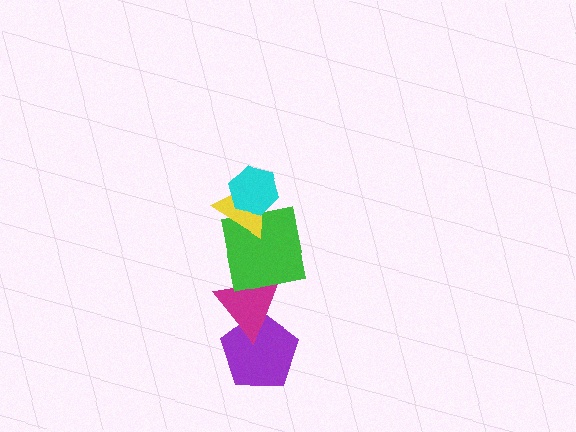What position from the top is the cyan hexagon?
The cyan hexagon is 1st from the top.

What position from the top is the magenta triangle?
The magenta triangle is 4th from the top.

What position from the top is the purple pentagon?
The purple pentagon is 5th from the top.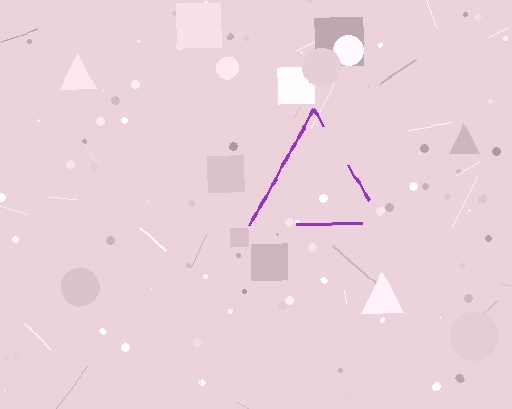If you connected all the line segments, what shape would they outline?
They would outline a triangle.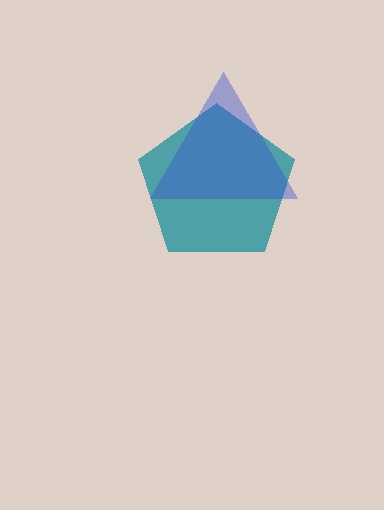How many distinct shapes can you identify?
There are 2 distinct shapes: a teal pentagon, a blue triangle.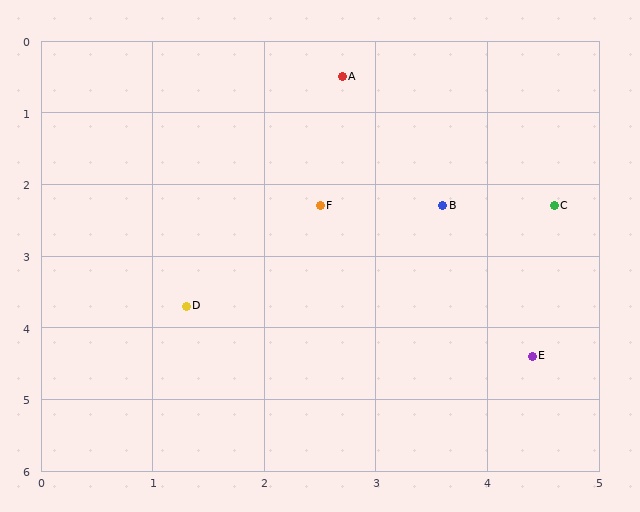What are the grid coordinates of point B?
Point B is at approximately (3.6, 2.3).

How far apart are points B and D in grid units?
Points B and D are about 2.7 grid units apart.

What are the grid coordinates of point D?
Point D is at approximately (1.3, 3.7).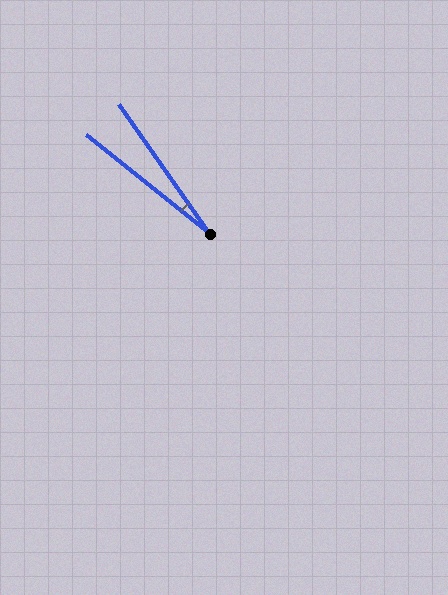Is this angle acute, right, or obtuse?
It is acute.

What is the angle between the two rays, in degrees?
Approximately 16 degrees.